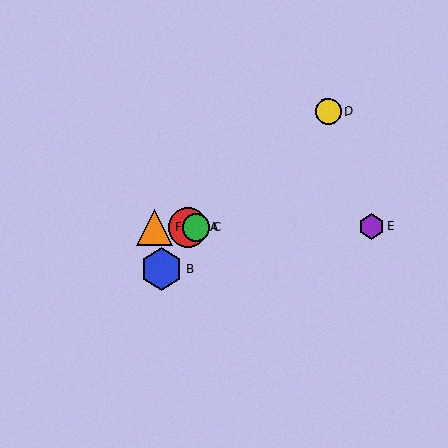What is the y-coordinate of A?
Object A is at y≈228.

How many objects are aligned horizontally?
4 objects (A, C, E, F) are aligned horizontally.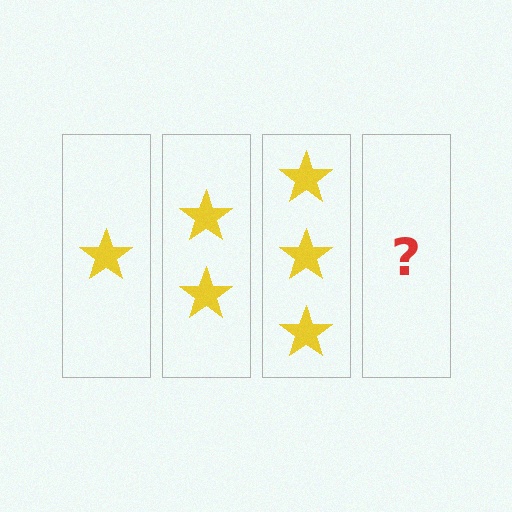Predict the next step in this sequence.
The next step is 4 stars.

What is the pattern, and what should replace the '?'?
The pattern is that each step adds one more star. The '?' should be 4 stars.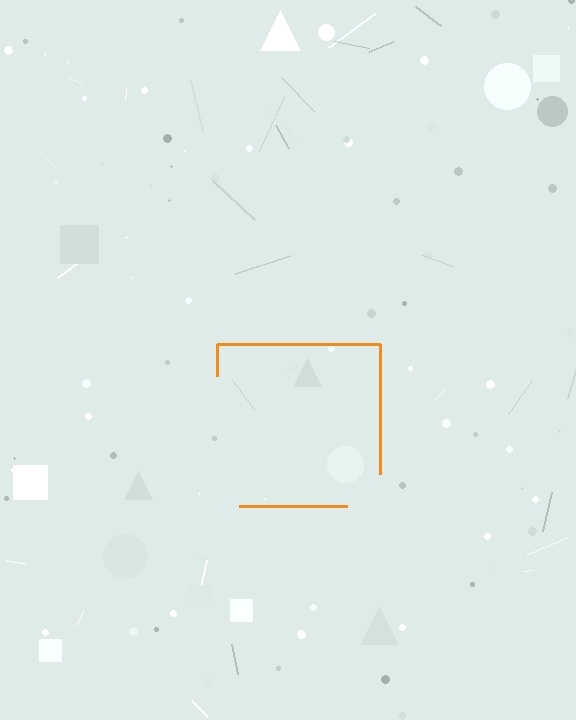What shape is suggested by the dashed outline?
The dashed outline suggests a square.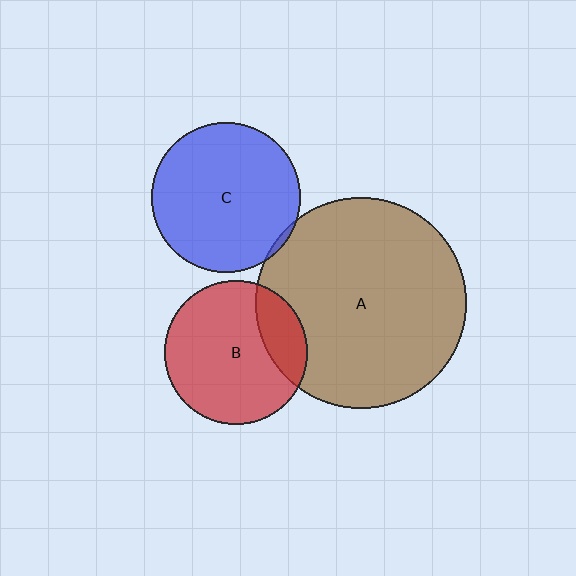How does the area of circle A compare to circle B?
Approximately 2.2 times.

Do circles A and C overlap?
Yes.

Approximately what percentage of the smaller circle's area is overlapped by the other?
Approximately 5%.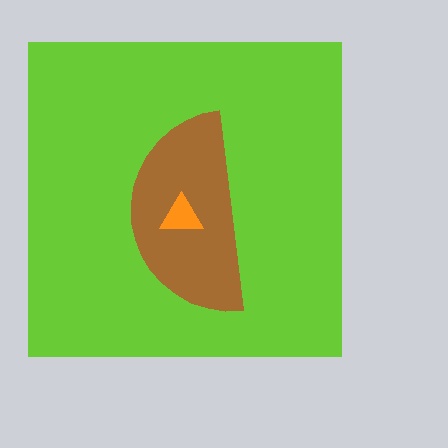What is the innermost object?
The orange triangle.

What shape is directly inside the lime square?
The brown semicircle.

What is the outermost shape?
The lime square.